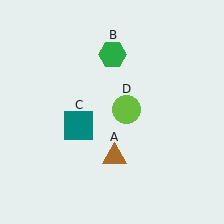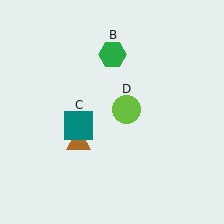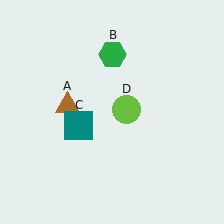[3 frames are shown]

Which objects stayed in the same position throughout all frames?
Green hexagon (object B) and teal square (object C) and lime circle (object D) remained stationary.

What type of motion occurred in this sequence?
The brown triangle (object A) rotated clockwise around the center of the scene.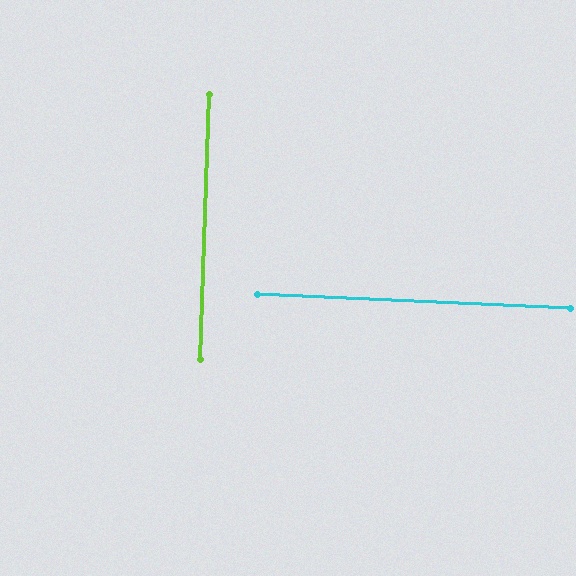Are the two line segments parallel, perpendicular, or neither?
Perpendicular — they meet at approximately 89°.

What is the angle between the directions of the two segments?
Approximately 89 degrees.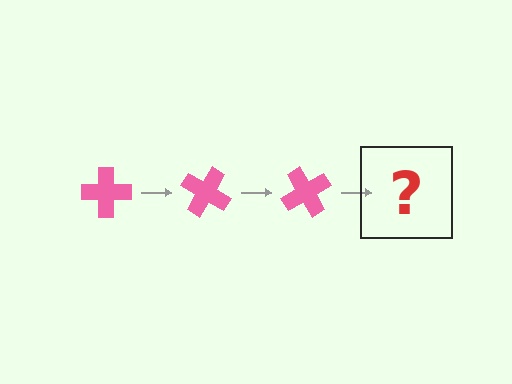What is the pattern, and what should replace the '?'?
The pattern is that the cross rotates 30 degrees each step. The '?' should be a pink cross rotated 90 degrees.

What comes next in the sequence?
The next element should be a pink cross rotated 90 degrees.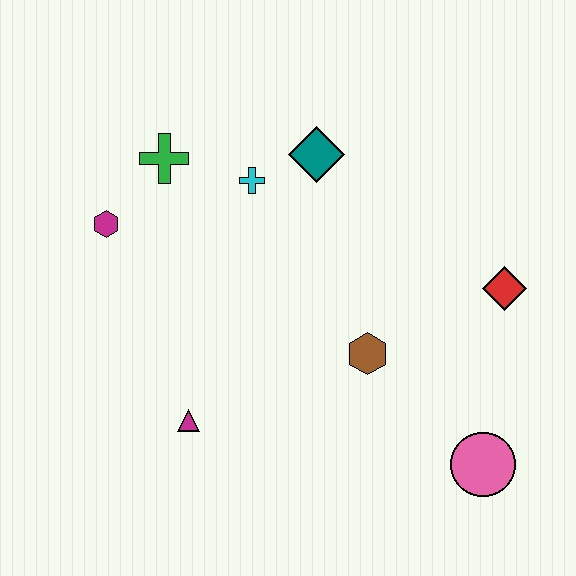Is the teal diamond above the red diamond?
Yes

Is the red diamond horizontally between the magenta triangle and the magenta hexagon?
No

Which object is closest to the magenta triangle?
The brown hexagon is closest to the magenta triangle.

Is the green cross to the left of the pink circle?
Yes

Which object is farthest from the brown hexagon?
The magenta hexagon is farthest from the brown hexagon.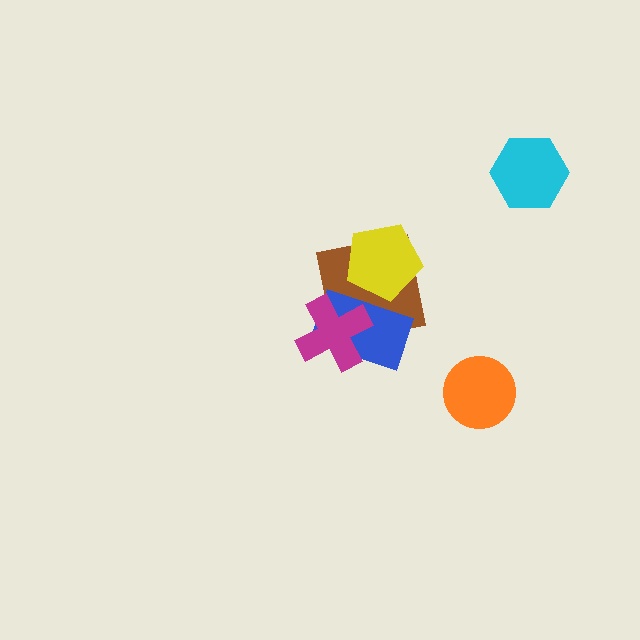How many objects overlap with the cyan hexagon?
0 objects overlap with the cyan hexagon.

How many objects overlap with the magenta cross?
2 objects overlap with the magenta cross.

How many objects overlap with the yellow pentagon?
2 objects overlap with the yellow pentagon.